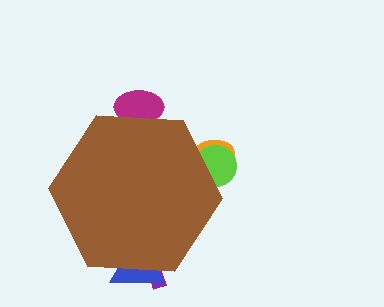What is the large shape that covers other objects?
A brown hexagon.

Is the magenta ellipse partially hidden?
Yes, the magenta ellipse is partially hidden behind the brown hexagon.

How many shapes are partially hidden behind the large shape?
5 shapes are partially hidden.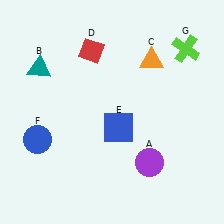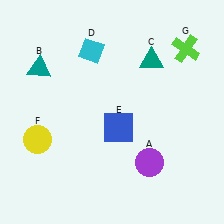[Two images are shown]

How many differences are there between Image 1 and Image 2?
There are 3 differences between the two images.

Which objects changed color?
C changed from orange to teal. D changed from red to cyan. F changed from blue to yellow.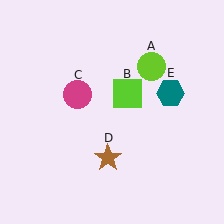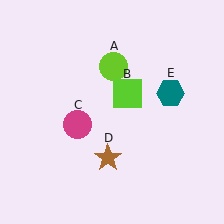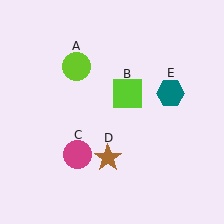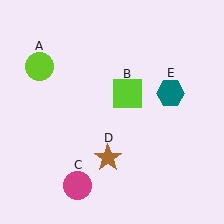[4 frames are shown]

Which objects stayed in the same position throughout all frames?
Lime square (object B) and brown star (object D) and teal hexagon (object E) remained stationary.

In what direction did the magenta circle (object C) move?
The magenta circle (object C) moved down.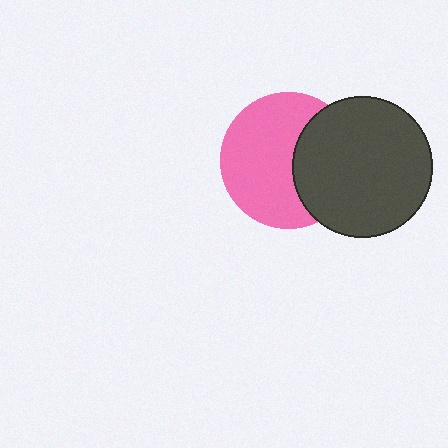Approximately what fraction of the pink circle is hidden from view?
Roughly 36% of the pink circle is hidden behind the dark gray circle.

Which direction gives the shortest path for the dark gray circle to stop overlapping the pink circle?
Moving right gives the shortest separation.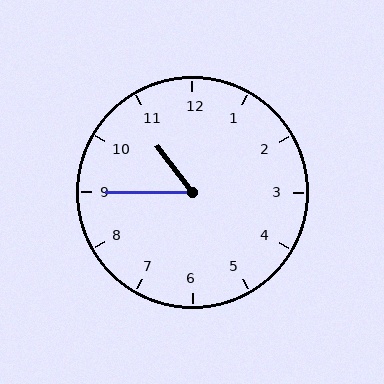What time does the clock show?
10:45.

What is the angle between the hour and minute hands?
Approximately 52 degrees.